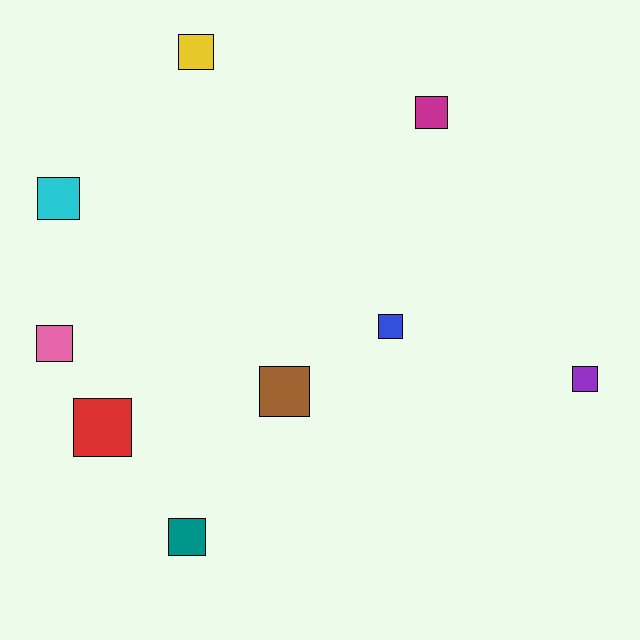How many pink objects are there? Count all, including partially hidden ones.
There is 1 pink object.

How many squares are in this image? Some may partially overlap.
There are 9 squares.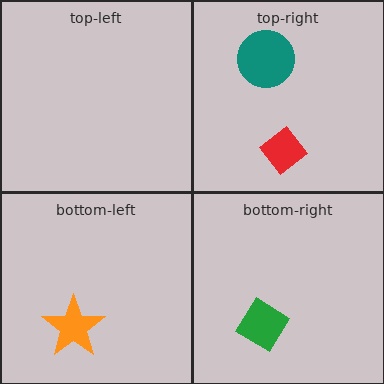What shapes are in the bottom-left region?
The orange star.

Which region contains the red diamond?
The top-right region.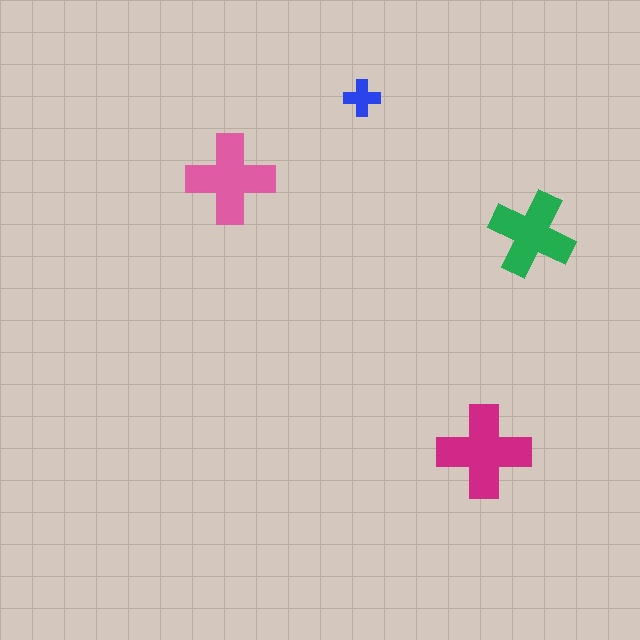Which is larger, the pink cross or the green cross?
The pink one.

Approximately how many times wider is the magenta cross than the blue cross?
About 2.5 times wider.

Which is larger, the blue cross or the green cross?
The green one.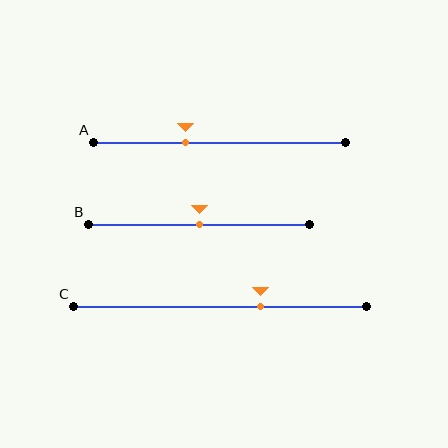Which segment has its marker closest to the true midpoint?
Segment B has its marker closest to the true midpoint.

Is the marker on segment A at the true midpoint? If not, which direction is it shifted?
No, the marker on segment A is shifted to the left by about 13% of the segment length.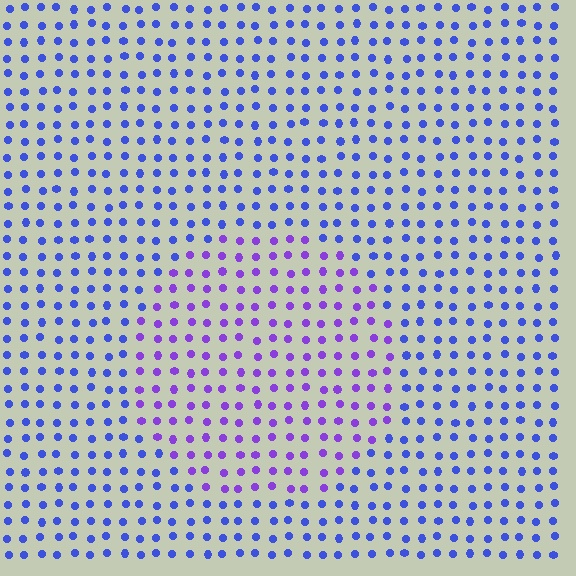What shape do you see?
I see a circle.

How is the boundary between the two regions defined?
The boundary is defined purely by a slight shift in hue (about 37 degrees). Spacing, size, and orientation are identical on both sides.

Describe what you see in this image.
The image is filled with small blue elements in a uniform arrangement. A circle-shaped region is visible where the elements are tinted to a slightly different hue, forming a subtle color boundary.